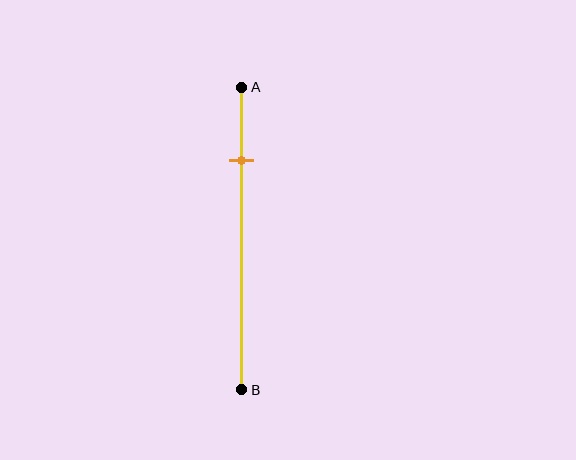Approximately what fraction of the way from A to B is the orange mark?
The orange mark is approximately 25% of the way from A to B.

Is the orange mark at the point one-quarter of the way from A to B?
Yes, the mark is approximately at the one-quarter point.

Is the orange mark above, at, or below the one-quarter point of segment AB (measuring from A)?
The orange mark is approximately at the one-quarter point of segment AB.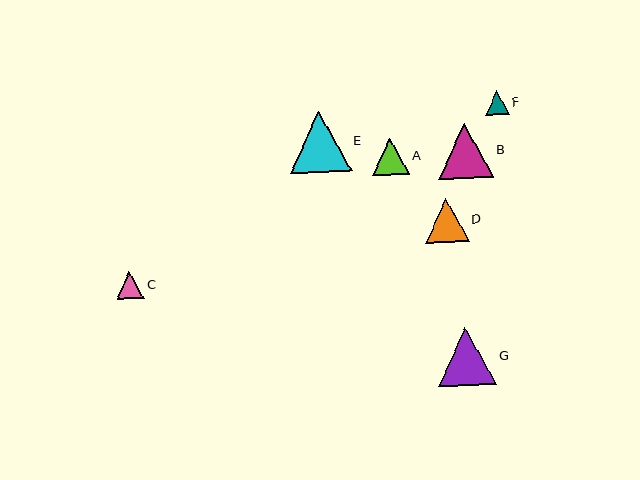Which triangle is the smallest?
Triangle F is the smallest with a size of approximately 24 pixels.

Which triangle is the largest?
Triangle E is the largest with a size of approximately 61 pixels.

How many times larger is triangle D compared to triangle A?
Triangle D is approximately 1.2 times the size of triangle A.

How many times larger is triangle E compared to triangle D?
Triangle E is approximately 1.4 times the size of triangle D.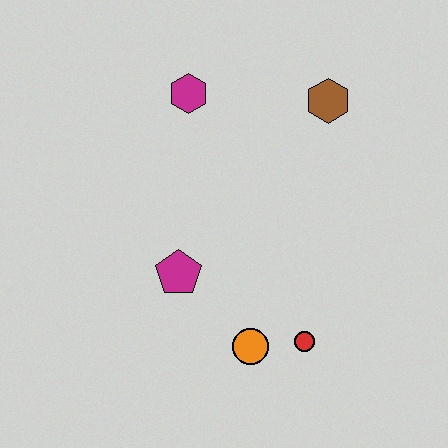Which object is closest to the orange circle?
The red circle is closest to the orange circle.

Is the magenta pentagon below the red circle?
No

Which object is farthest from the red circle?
The magenta hexagon is farthest from the red circle.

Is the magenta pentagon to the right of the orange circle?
No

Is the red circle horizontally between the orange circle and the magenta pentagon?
No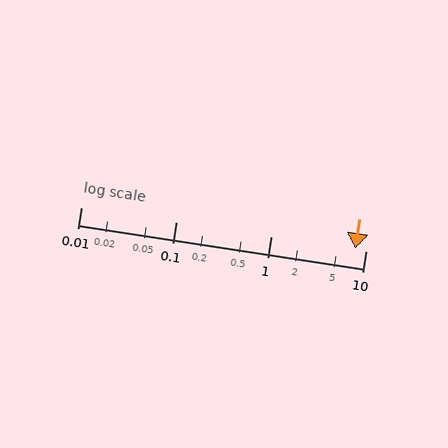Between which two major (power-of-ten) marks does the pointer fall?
The pointer is between 1 and 10.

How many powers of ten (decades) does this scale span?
The scale spans 3 decades, from 0.01 to 10.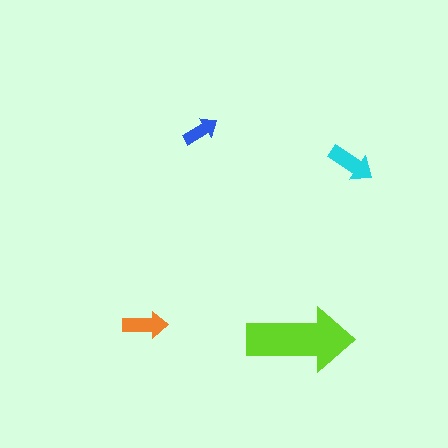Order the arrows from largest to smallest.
the lime one, the cyan one, the orange one, the blue one.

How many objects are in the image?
There are 4 objects in the image.